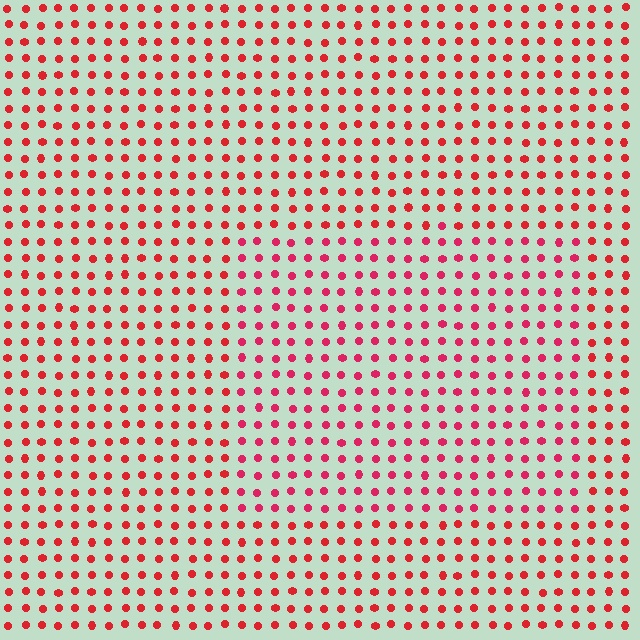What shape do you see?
I see a rectangle.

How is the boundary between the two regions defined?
The boundary is defined purely by a slight shift in hue (about 17 degrees). Spacing, size, and orientation are identical on both sides.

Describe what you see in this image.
The image is filled with small red elements in a uniform arrangement. A rectangle-shaped region is visible where the elements are tinted to a slightly different hue, forming a subtle color boundary.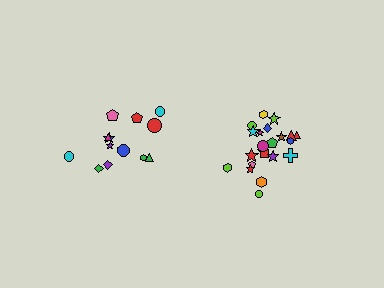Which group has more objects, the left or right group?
The right group.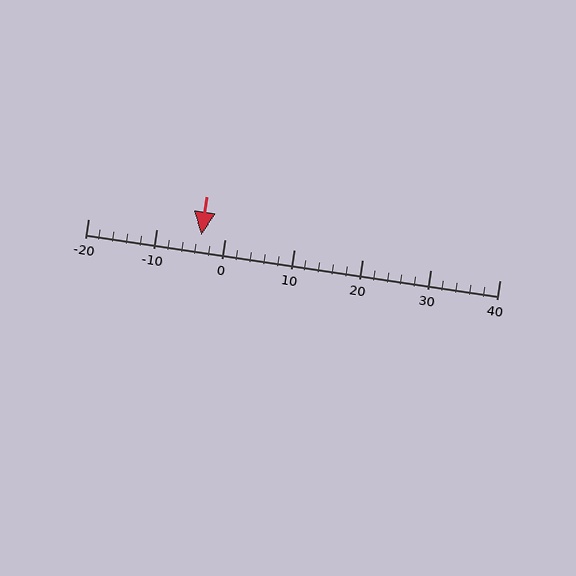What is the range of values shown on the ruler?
The ruler shows values from -20 to 40.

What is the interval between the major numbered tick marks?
The major tick marks are spaced 10 units apart.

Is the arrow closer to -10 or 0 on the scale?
The arrow is closer to 0.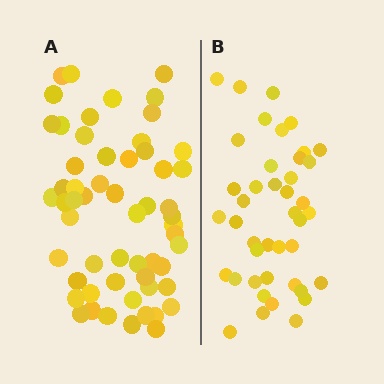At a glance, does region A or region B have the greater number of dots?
Region A (the left region) has more dots.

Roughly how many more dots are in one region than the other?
Region A has approximately 15 more dots than region B.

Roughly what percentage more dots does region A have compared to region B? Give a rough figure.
About 35% more.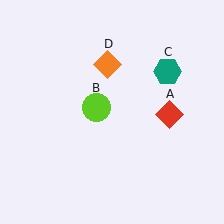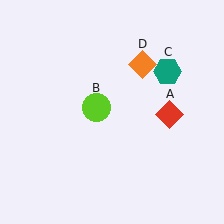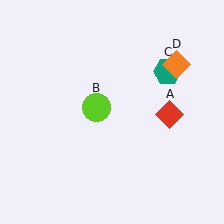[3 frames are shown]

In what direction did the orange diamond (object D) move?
The orange diamond (object D) moved right.